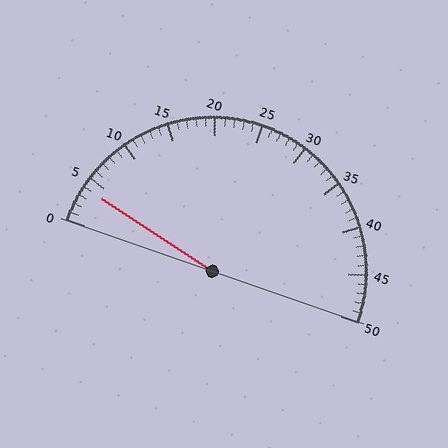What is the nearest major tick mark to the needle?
The nearest major tick mark is 5.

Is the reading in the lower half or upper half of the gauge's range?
The reading is in the lower half of the range (0 to 50).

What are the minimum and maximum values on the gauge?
The gauge ranges from 0 to 50.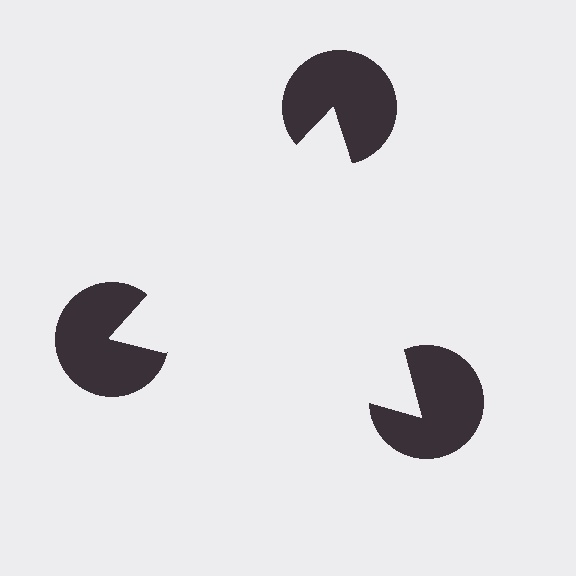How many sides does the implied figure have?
3 sides.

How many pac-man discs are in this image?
There are 3 — one at each vertex of the illusory triangle.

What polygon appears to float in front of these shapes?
An illusory triangle — its edges are inferred from the aligned wedge cuts in the pac-man discs, not physically drawn.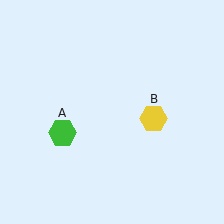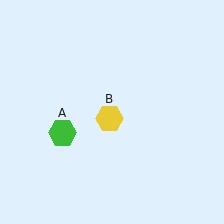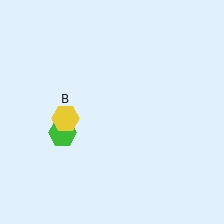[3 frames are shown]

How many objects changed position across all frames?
1 object changed position: yellow hexagon (object B).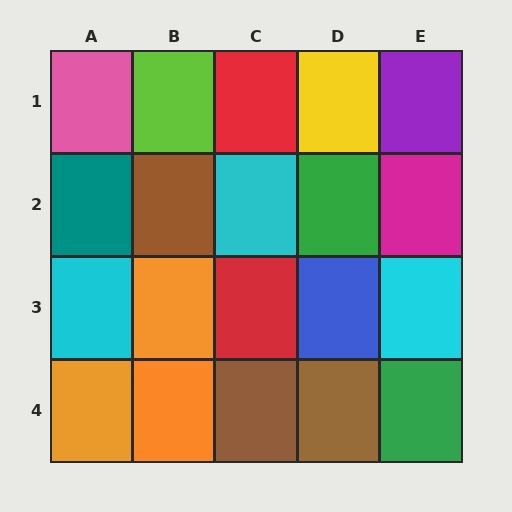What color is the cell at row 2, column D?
Green.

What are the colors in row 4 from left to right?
Orange, orange, brown, brown, green.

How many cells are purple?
1 cell is purple.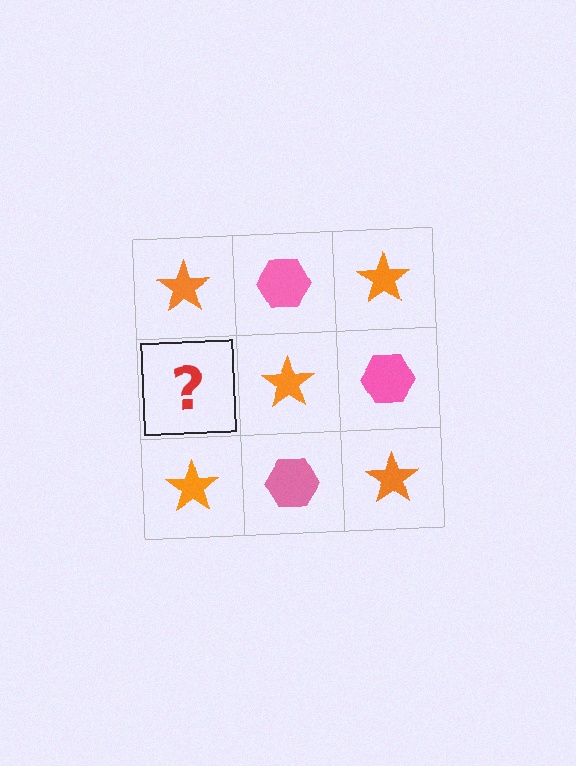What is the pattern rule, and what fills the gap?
The rule is that it alternates orange star and pink hexagon in a checkerboard pattern. The gap should be filled with a pink hexagon.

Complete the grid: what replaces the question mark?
The question mark should be replaced with a pink hexagon.